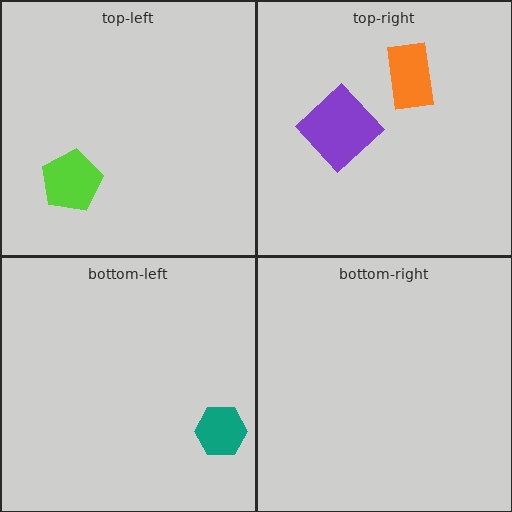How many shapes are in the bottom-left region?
1.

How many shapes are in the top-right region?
2.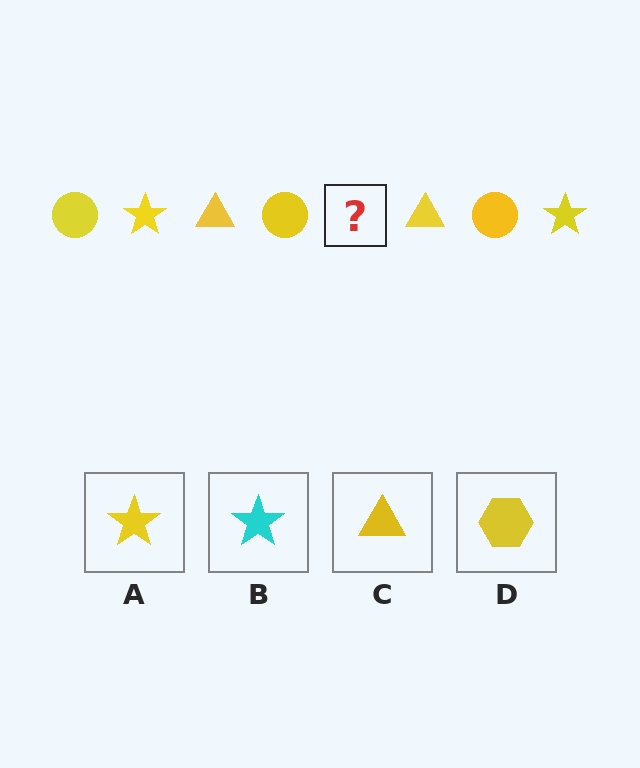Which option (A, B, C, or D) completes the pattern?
A.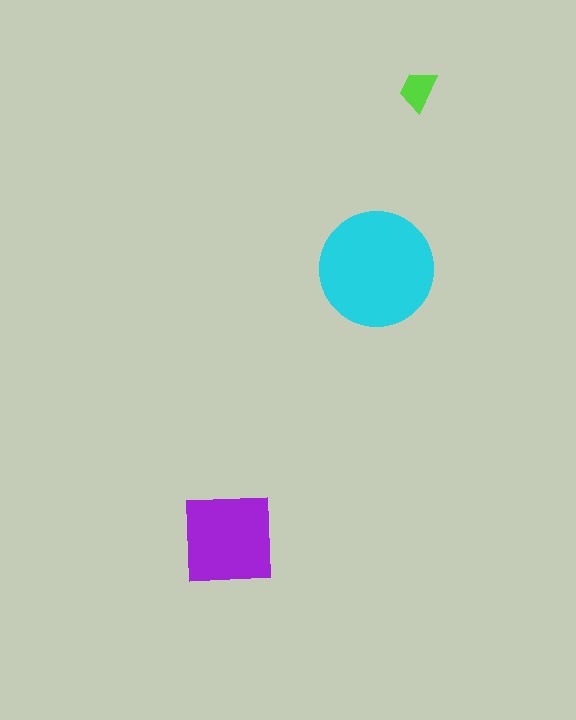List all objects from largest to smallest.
The cyan circle, the purple square, the lime trapezoid.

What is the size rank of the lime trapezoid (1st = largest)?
3rd.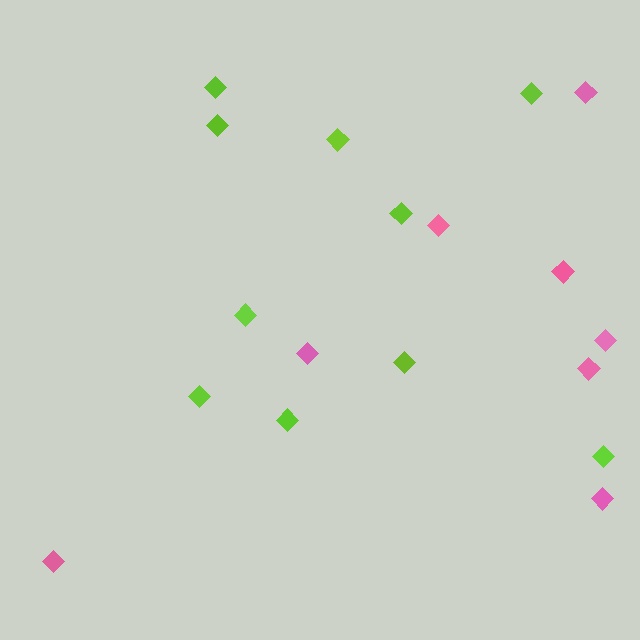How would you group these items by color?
There are 2 groups: one group of pink diamonds (8) and one group of lime diamonds (10).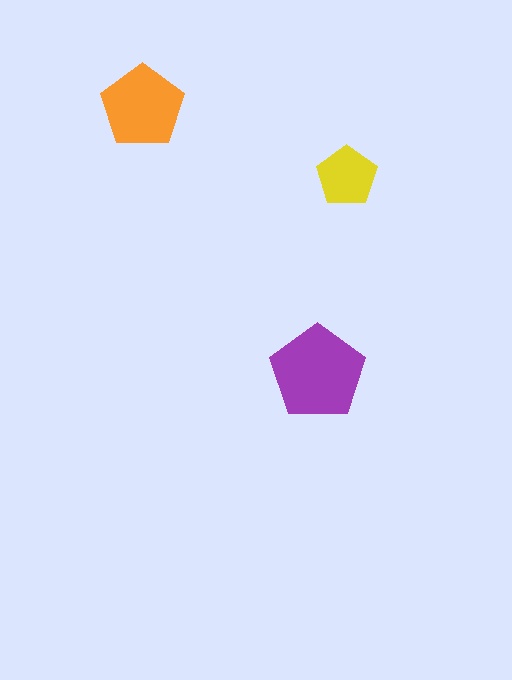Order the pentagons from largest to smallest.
the purple one, the orange one, the yellow one.